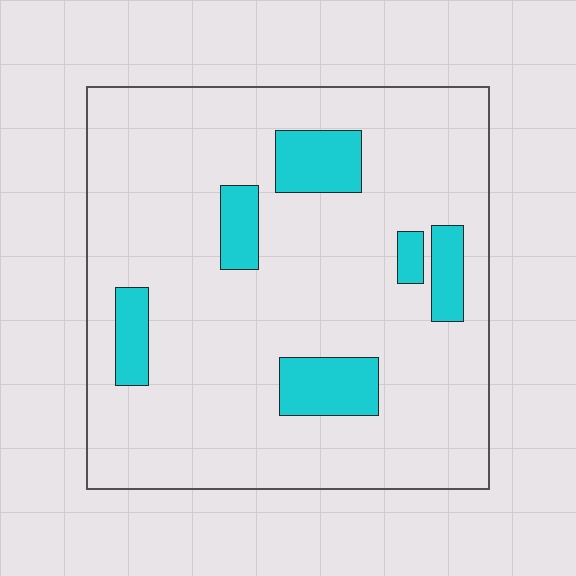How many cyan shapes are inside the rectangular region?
6.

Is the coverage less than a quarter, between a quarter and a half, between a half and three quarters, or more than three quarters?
Less than a quarter.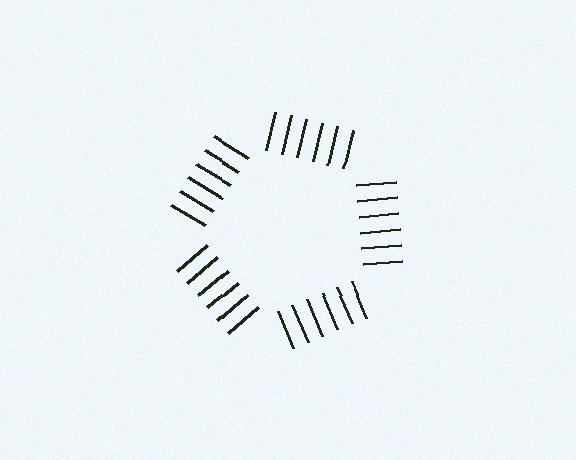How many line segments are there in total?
30 — 6 along each of the 5 edges.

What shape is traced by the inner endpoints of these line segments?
An illusory pentagon — the line segments terminate on its edges but no continuous stroke is drawn.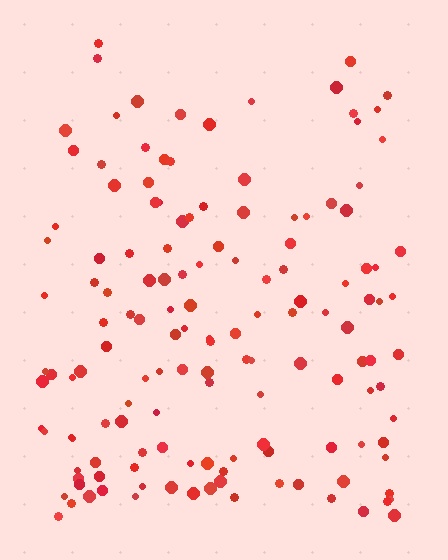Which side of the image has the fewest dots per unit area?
The top.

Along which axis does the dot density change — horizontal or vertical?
Vertical.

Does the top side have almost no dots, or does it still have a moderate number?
Still a moderate number, just noticeably fewer than the bottom.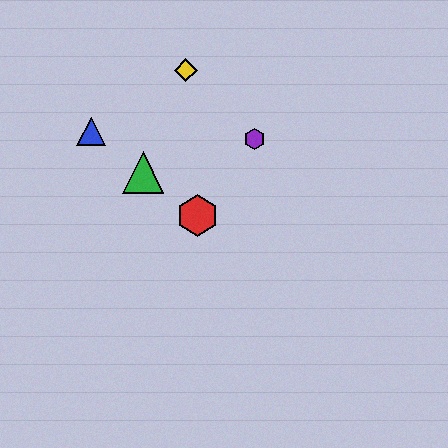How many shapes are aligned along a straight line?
3 shapes (the red hexagon, the blue triangle, the green triangle) are aligned along a straight line.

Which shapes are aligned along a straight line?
The red hexagon, the blue triangle, the green triangle are aligned along a straight line.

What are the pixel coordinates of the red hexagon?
The red hexagon is at (197, 215).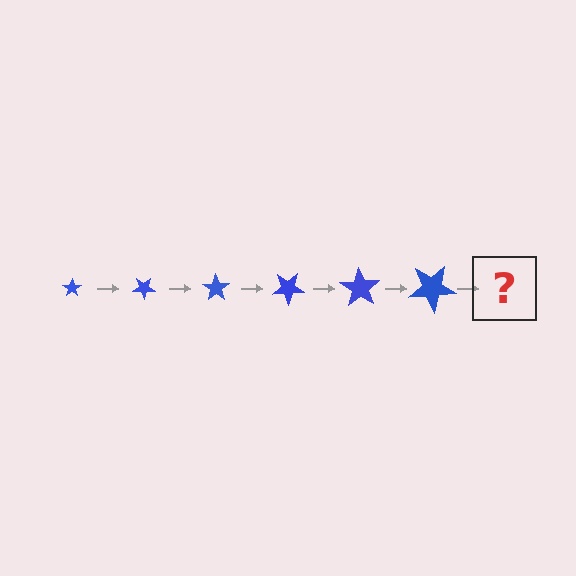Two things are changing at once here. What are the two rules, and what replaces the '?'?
The two rules are that the star grows larger each step and it rotates 35 degrees each step. The '?' should be a star, larger than the previous one and rotated 210 degrees from the start.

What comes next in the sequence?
The next element should be a star, larger than the previous one and rotated 210 degrees from the start.